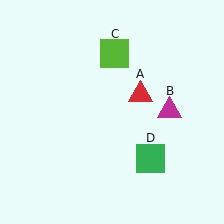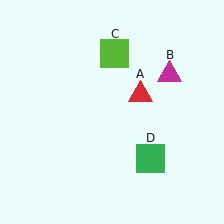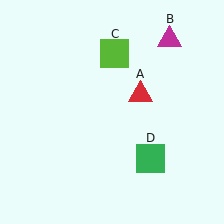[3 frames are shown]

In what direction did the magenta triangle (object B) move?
The magenta triangle (object B) moved up.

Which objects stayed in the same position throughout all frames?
Red triangle (object A) and lime square (object C) and green square (object D) remained stationary.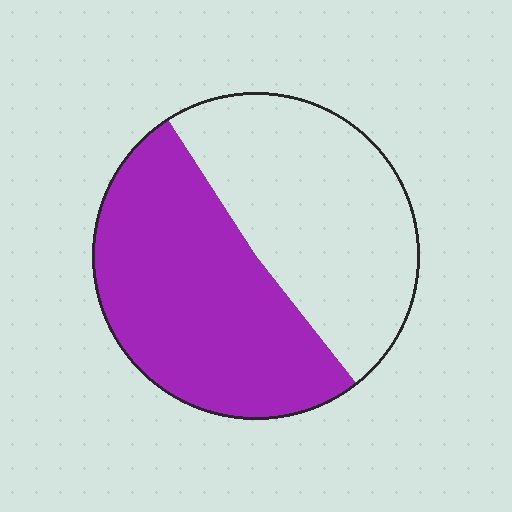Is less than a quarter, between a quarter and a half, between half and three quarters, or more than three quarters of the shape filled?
Between half and three quarters.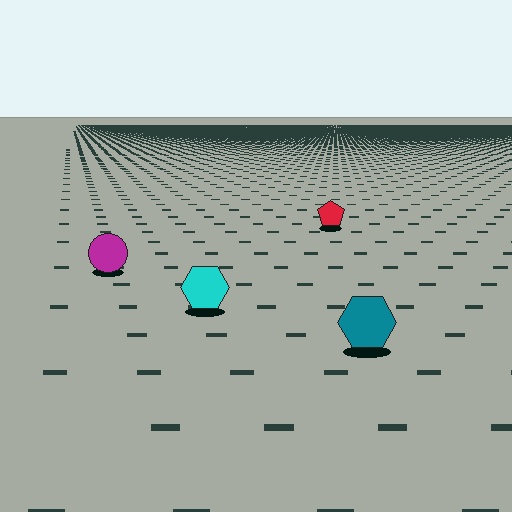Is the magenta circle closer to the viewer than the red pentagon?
Yes. The magenta circle is closer — you can tell from the texture gradient: the ground texture is coarser near it.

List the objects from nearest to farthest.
From nearest to farthest: the teal hexagon, the cyan hexagon, the magenta circle, the red pentagon.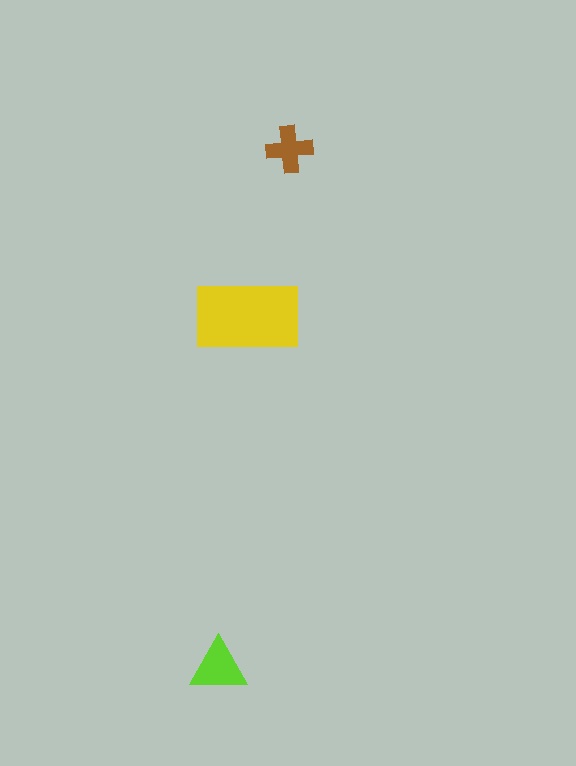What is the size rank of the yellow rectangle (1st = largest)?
1st.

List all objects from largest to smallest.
The yellow rectangle, the lime triangle, the brown cross.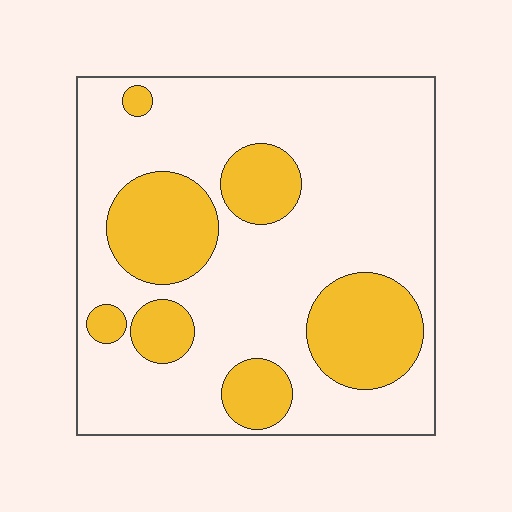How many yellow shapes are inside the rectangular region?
7.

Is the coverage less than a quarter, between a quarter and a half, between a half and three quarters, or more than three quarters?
Between a quarter and a half.